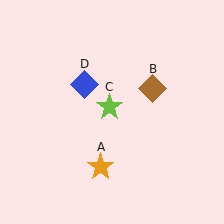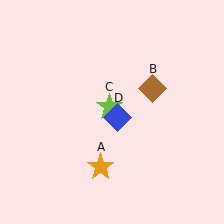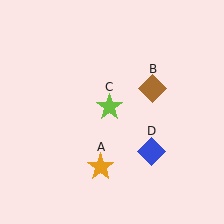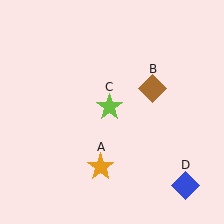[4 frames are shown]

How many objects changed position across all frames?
1 object changed position: blue diamond (object D).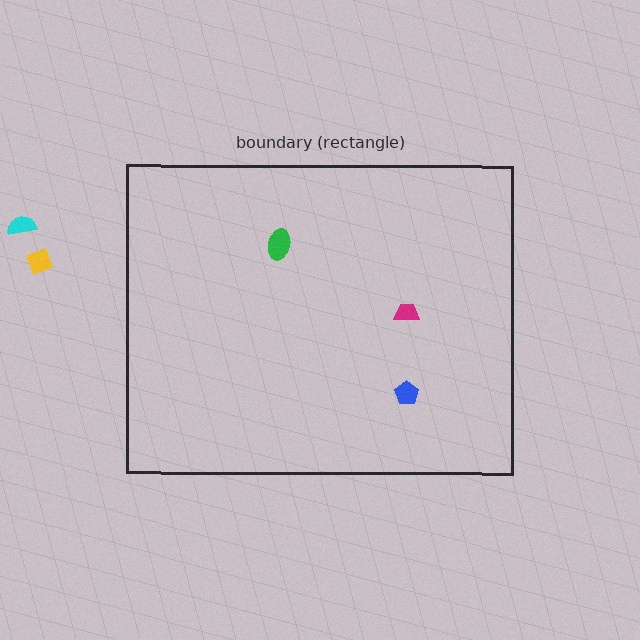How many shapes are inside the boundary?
3 inside, 2 outside.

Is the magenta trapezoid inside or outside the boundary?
Inside.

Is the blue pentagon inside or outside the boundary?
Inside.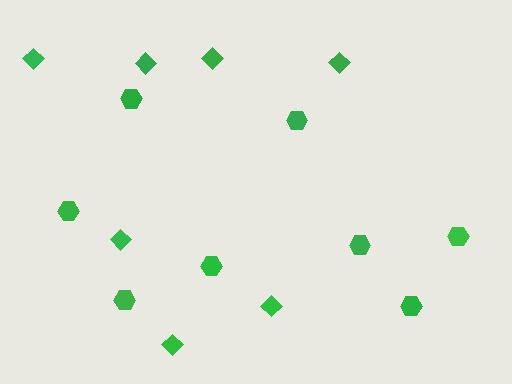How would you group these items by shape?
There are 2 groups: one group of hexagons (8) and one group of diamonds (7).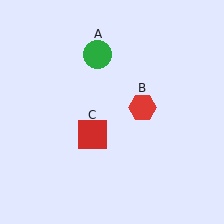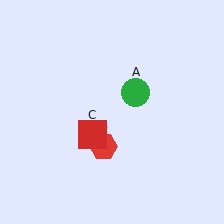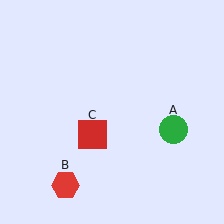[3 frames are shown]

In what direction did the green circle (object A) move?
The green circle (object A) moved down and to the right.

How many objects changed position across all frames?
2 objects changed position: green circle (object A), red hexagon (object B).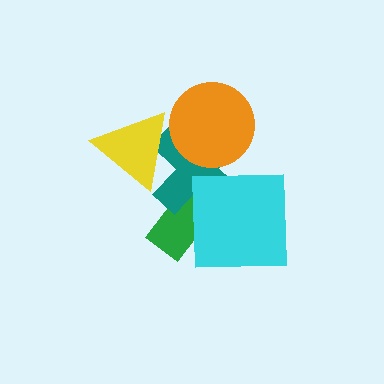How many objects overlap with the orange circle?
1 object overlaps with the orange circle.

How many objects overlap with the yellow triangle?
1 object overlaps with the yellow triangle.